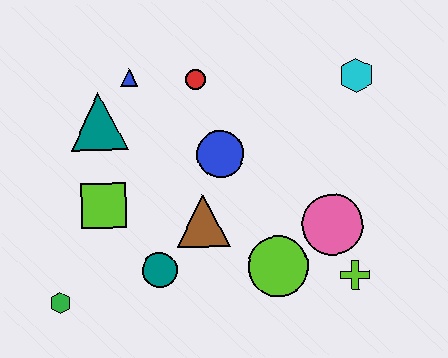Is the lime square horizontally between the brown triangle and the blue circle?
No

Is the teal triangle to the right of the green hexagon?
Yes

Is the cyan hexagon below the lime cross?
No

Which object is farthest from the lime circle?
The blue triangle is farthest from the lime circle.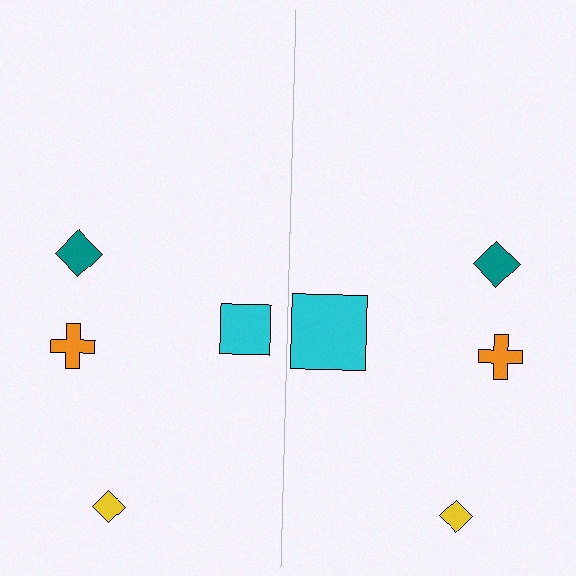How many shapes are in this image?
There are 8 shapes in this image.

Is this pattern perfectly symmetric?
No, the pattern is not perfectly symmetric. The cyan square on the right side has a different size than its mirror counterpart.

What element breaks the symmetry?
The cyan square on the right side has a different size than its mirror counterpart.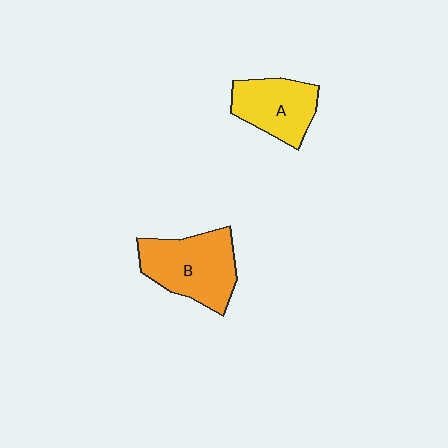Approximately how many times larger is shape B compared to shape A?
Approximately 1.3 times.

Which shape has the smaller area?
Shape A (yellow).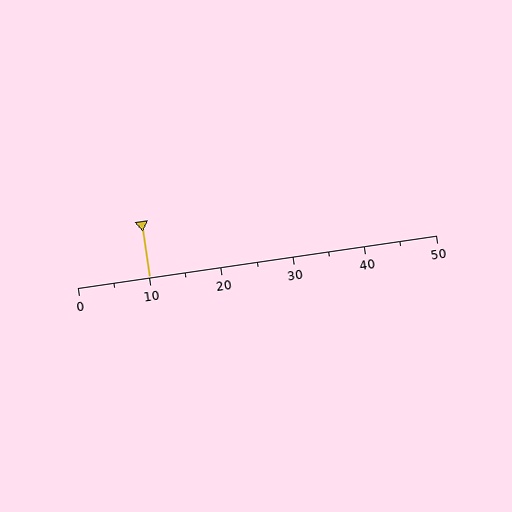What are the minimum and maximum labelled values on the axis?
The axis runs from 0 to 50.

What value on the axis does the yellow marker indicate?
The marker indicates approximately 10.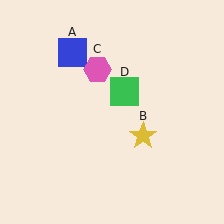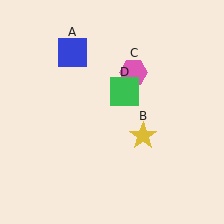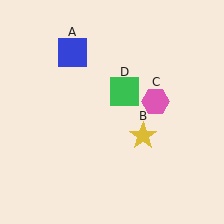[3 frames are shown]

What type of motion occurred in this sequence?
The pink hexagon (object C) rotated clockwise around the center of the scene.